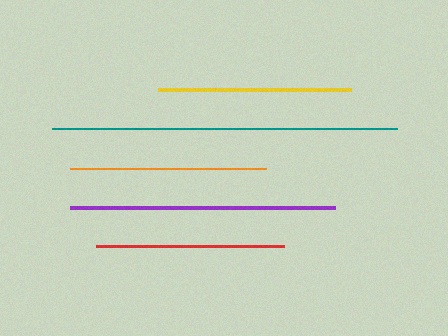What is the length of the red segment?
The red segment is approximately 188 pixels long.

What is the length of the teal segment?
The teal segment is approximately 345 pixels long.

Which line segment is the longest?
The teal line is the longest at approximately 345 pixels.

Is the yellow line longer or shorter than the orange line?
The orange line is longer than the yellow line.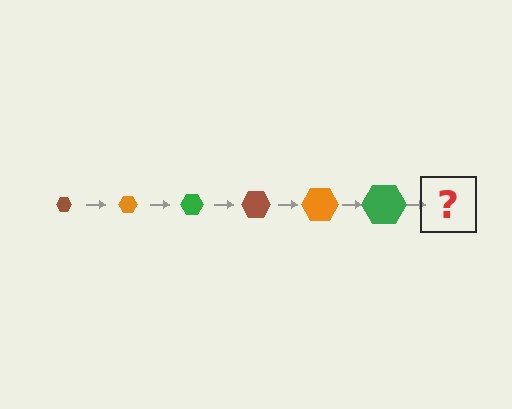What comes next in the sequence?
The next element should be a brown hexagon, larger than the previous one.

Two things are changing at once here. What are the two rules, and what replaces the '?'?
The two rules are that the hexagon grows larger each step and the color cycles through brown, orange, and green. The '?' should be a brown hexagon, larger than the previous one.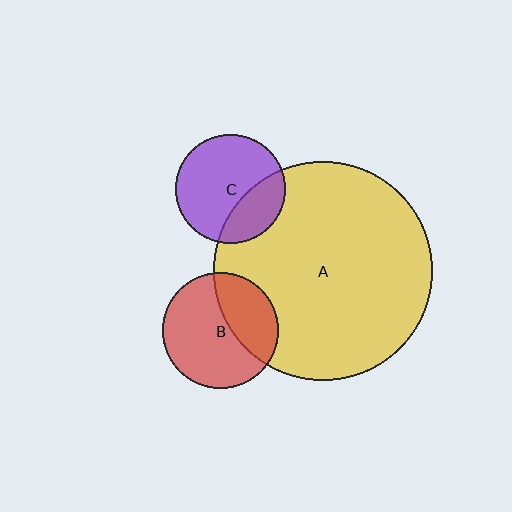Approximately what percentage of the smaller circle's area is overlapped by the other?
Approximately 35%.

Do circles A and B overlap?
Yes.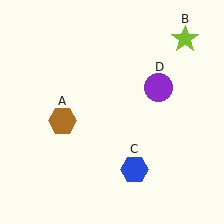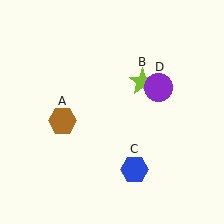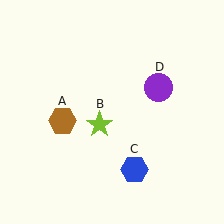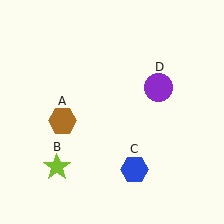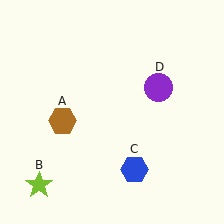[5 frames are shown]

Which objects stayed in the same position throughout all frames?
Brown hexagon (object A) and blue hexagon (object C) and purple circle (object D) remained stationary.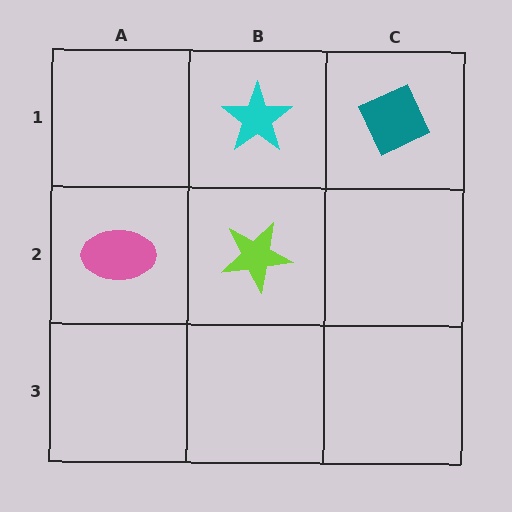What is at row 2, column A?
A pink ellipse.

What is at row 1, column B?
A cyan star.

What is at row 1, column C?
A teal diamond.